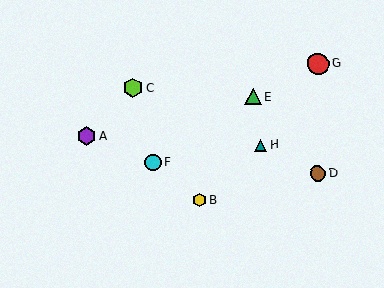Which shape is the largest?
The red circle (labeled G) is the largest.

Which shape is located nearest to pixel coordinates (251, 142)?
The teal triangle (labeled H) at (261, 145) is nearest to that location.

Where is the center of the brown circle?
The center of the brown circle is at (317, 173).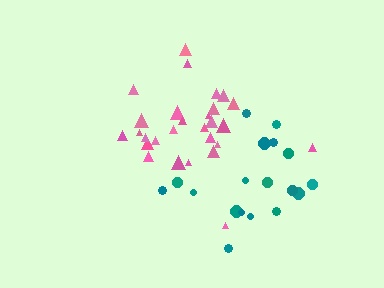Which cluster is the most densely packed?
Pink.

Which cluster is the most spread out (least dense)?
Teal.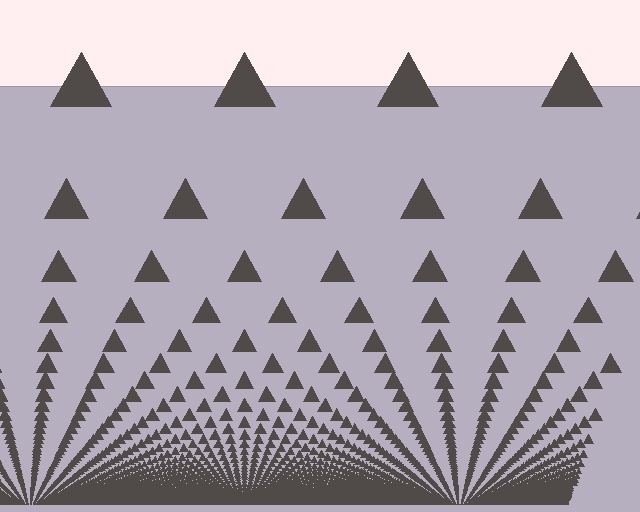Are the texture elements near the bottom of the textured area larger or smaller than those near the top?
Smaller. The gradient is inverted — elements near the bottom are smaller and denser.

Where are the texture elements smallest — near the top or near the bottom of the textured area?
Near the bottom.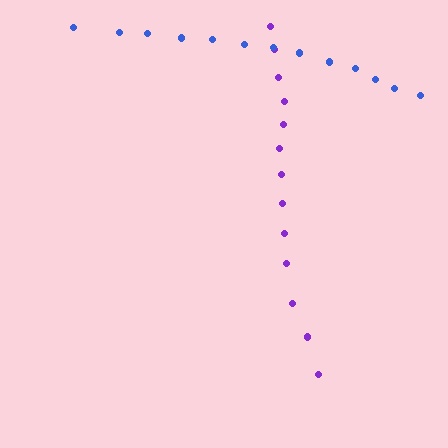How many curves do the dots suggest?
There are 2 distinct paths.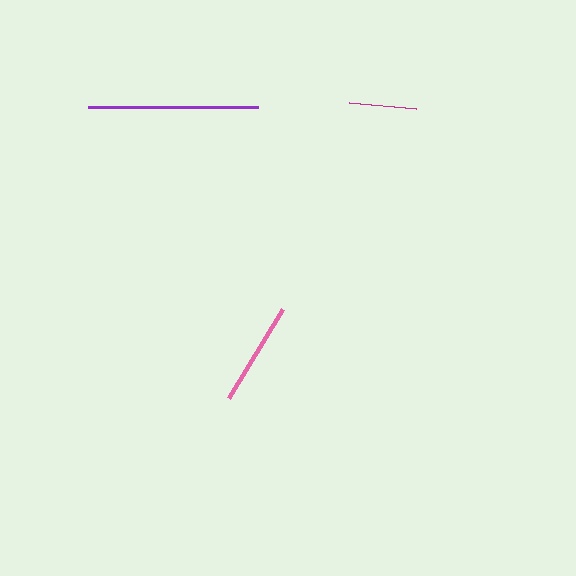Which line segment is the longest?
The purple line is the longest at approximately 170 pixels.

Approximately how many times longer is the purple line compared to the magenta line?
The purple line is approximately 2.5 times the length of the magenta line.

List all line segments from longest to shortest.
From longest to shortest: purple, pink, magenta.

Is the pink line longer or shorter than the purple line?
The purple line is longer than the pink line.